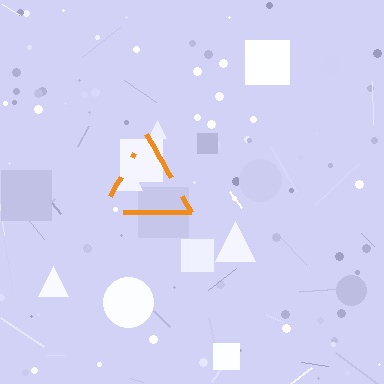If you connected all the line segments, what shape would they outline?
They would outline a triangle.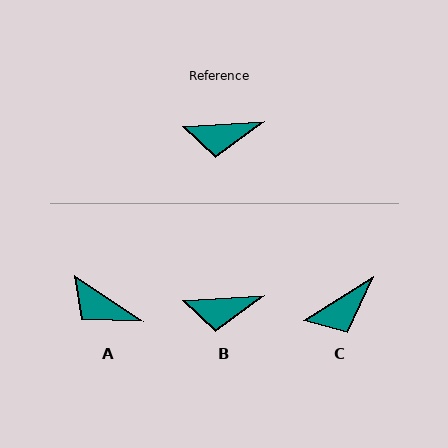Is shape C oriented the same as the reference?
No, it is off by about 29 degrees.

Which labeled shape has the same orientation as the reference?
B.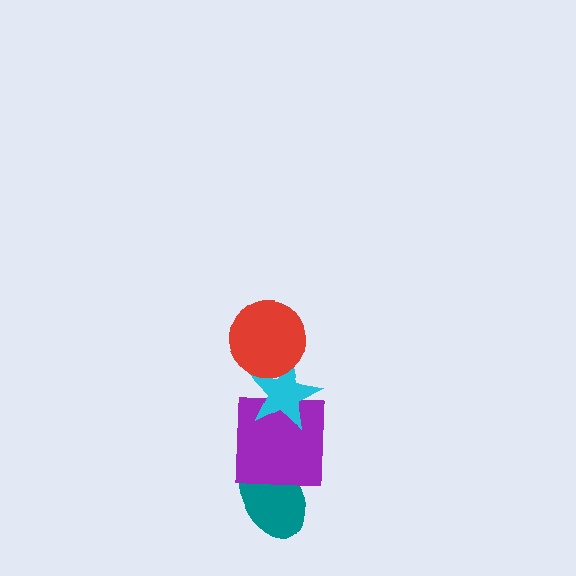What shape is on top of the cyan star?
The red circle is on top of the cyan star.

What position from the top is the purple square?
The purple square is 3rd from the top.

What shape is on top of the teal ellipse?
The purple square is on top of the teal ellipse.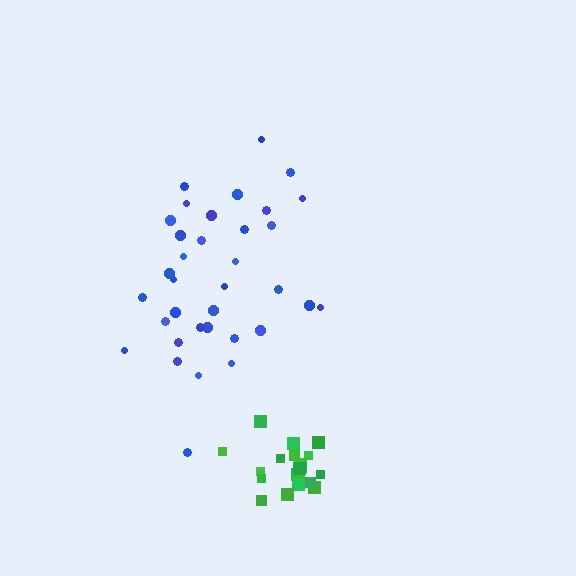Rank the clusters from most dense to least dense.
green, blue.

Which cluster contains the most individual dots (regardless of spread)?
Blue (35).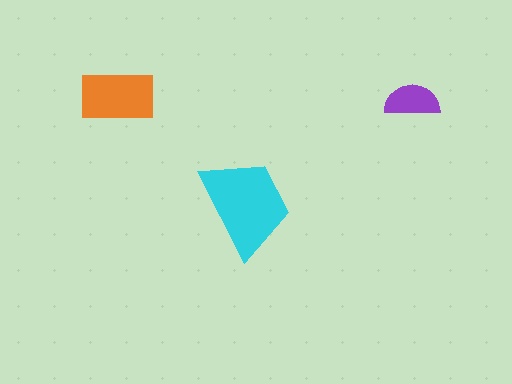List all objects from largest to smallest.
The cyan trapezoid, the orange rectangle, the purple semicircle.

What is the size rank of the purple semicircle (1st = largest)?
3rd.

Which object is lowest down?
The cyan trapezoid is bottommost.